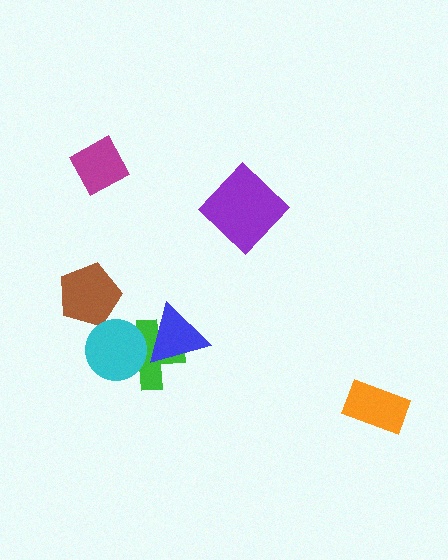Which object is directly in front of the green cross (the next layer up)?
The cyan circle is directly in front of the green cross.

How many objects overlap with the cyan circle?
1 object overlaps with the cyan circle.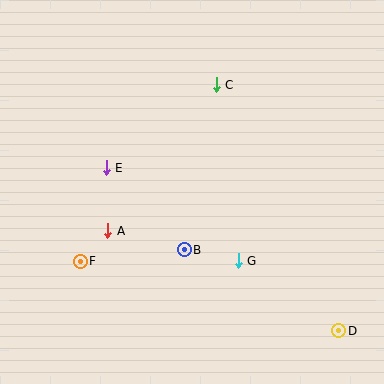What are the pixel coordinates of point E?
Point E is at (106, 168).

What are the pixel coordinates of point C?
Point C is at (216, 85).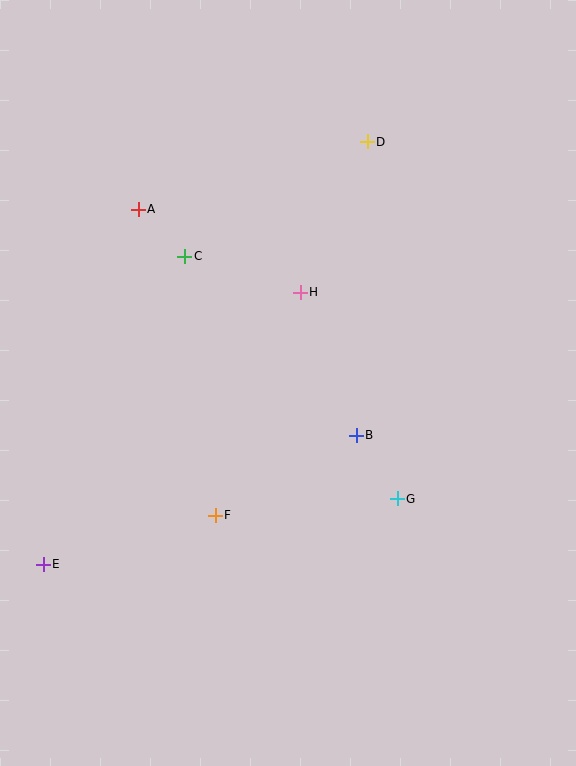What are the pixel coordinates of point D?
Point D is at (367, 142).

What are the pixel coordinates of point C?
Point C is at (185, 256).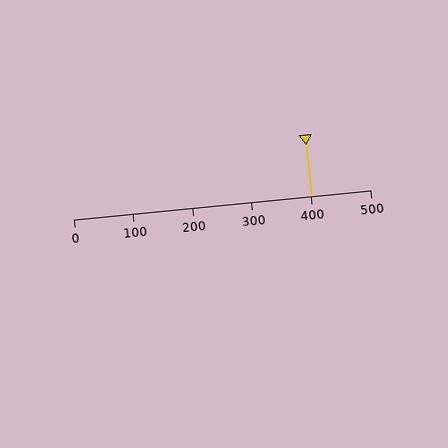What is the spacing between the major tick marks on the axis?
The major ticks are spaced 100 apart.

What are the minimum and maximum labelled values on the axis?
The axis runs from 0 to 500.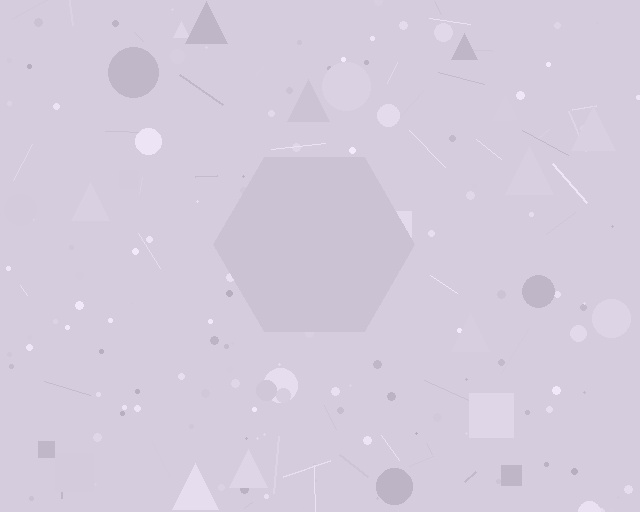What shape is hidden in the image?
A hexagon is hidden in the image.